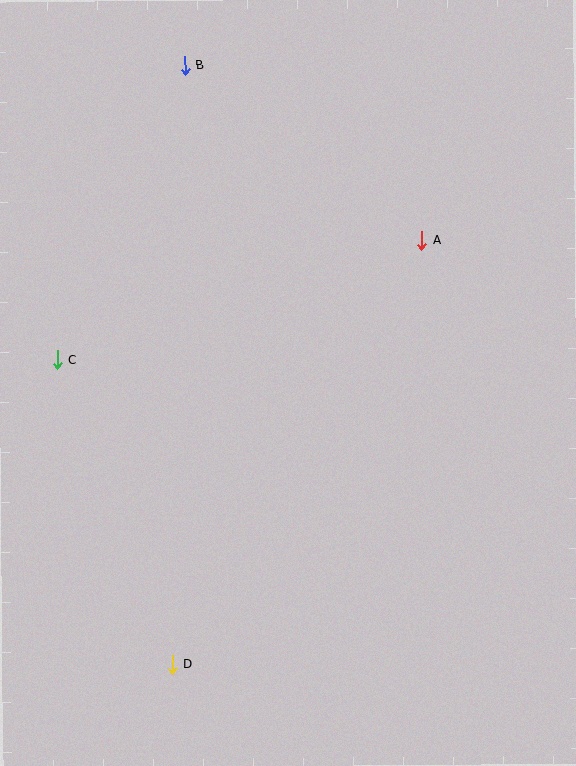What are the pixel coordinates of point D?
Point D is at (172, 664).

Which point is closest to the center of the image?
Point A at (422, 240) is closest to the center.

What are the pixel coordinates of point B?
Point B is at (185, 65).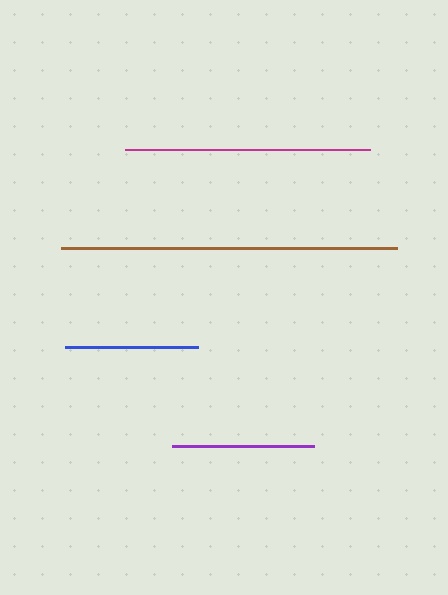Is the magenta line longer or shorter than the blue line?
The magenta line is longer than the blue line.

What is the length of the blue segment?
The blue segment is approximately 133 pixels long.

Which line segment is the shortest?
The blue line is the shortest at approximately 133 pixels.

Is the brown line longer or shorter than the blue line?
The brown line is longer than the blue line.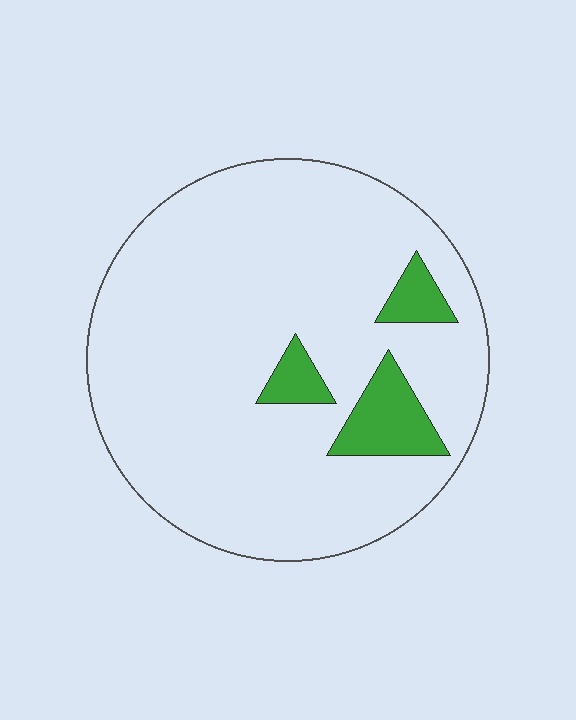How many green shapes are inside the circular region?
3.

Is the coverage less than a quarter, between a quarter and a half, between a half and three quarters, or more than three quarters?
Less than a quarter.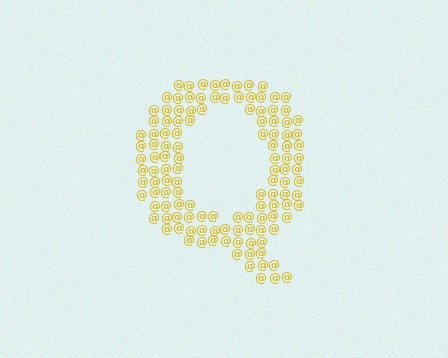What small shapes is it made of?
It is made of small at signs.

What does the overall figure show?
The overall figure shows the letter Q.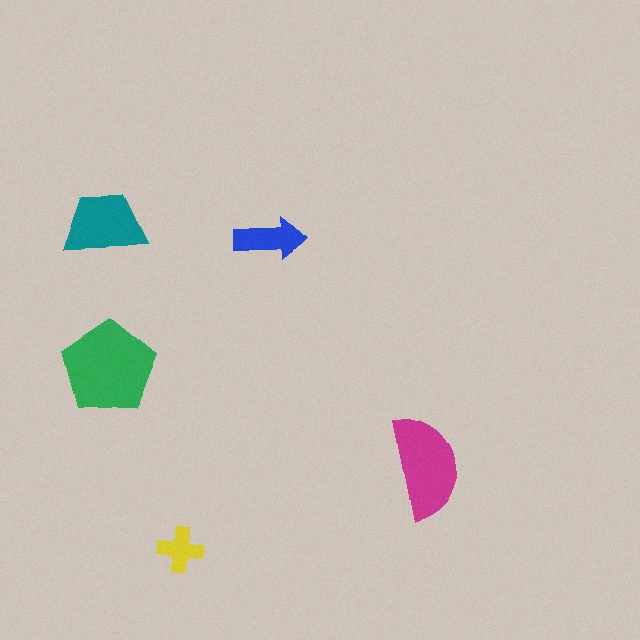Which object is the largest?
The green pentagon.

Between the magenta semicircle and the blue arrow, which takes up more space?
The magenta semicircle.